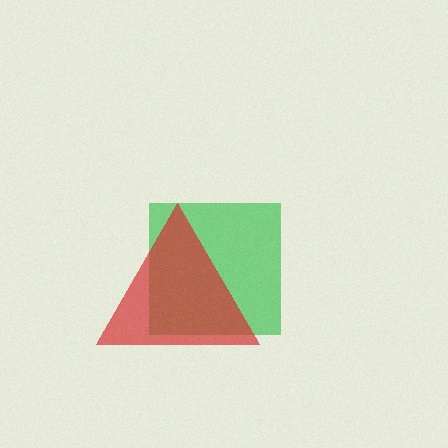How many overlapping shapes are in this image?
There are 2 overlapping shapes in the image.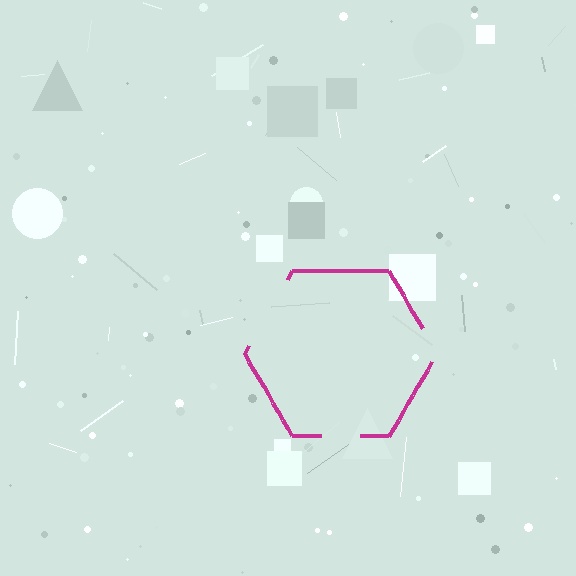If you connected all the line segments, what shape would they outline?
They would outline a hexagon.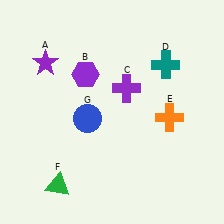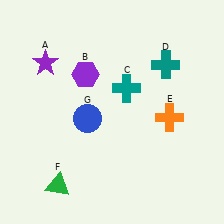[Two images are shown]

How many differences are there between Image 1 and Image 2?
There is 1 difference between the two images.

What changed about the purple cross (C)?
In Image 1, C is purple. In Image 2, it changed to teal.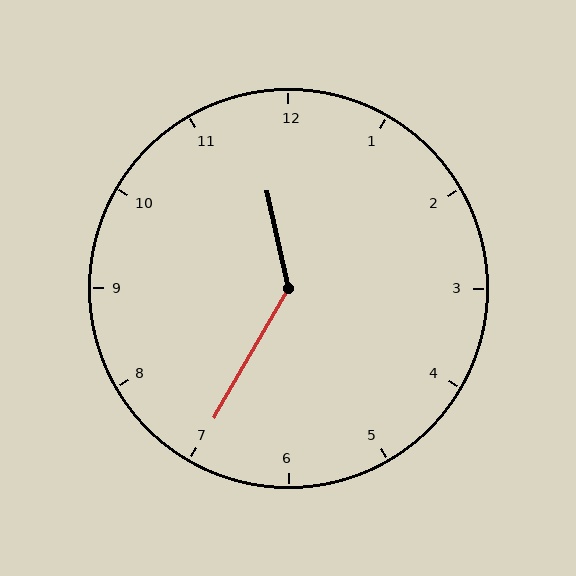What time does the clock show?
11:35.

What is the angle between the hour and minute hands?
Approximately 138 degrees.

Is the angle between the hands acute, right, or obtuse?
It is obtuse.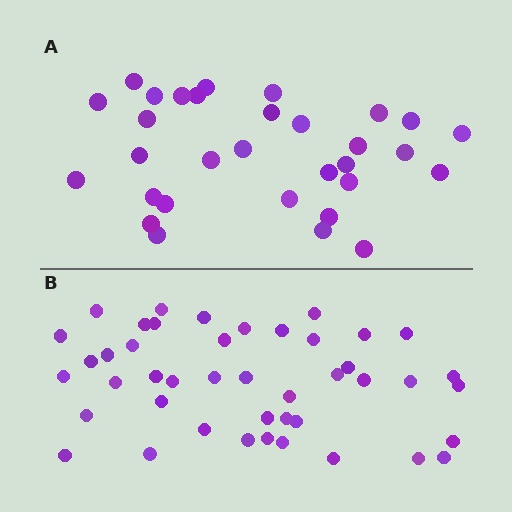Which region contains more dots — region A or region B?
Region B (the bottom region) has more dots.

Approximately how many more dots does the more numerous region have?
Region B has approximately 15 more dots than region A.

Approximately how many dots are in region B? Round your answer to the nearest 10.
About 40 dots. (The exact count is 44, which rounds to 40.)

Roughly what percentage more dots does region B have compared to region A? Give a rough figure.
About 40% more.